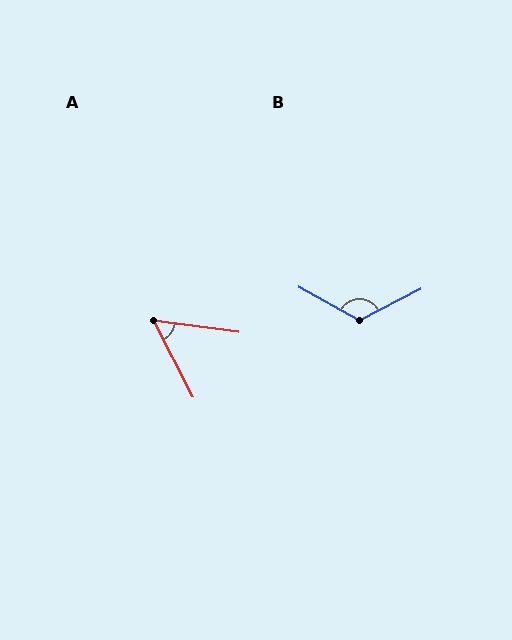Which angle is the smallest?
A, at approximately 55 degrees.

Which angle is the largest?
B, at approximately 124 degrees.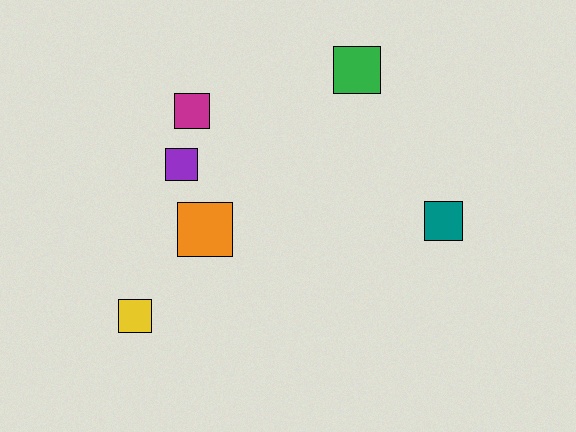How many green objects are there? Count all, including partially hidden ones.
There is 1 green object.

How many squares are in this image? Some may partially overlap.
There are 6 squares.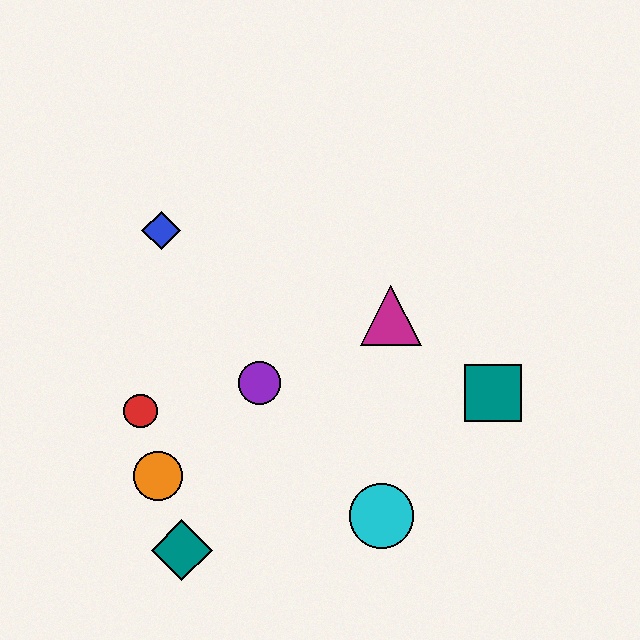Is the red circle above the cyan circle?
Yes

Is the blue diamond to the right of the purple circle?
No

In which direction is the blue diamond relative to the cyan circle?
The blue diamond is above the cyan circle.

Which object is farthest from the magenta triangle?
The teal diamond is farthest from the magenta triangle.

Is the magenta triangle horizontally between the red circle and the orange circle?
No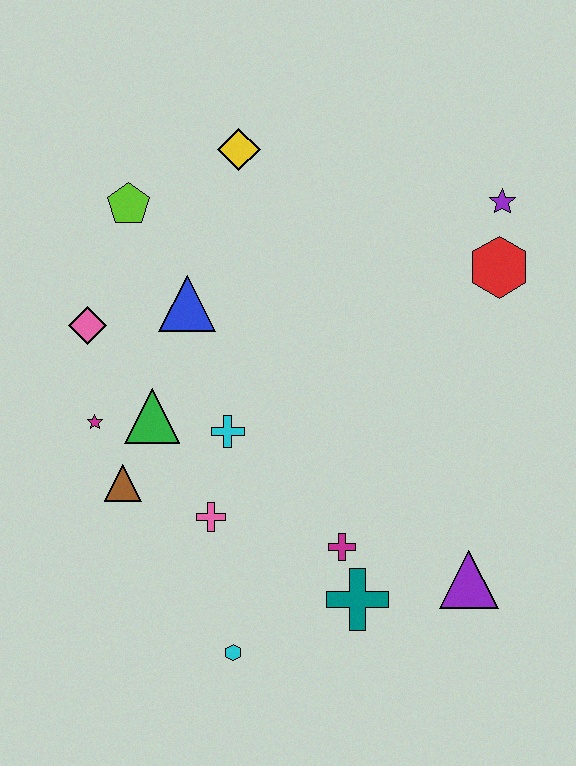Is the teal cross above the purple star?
No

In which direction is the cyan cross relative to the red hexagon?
The cyan cross is to the left of the red hexagon.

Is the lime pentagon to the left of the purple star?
Yes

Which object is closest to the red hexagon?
The purple star is closest to the red hexagon.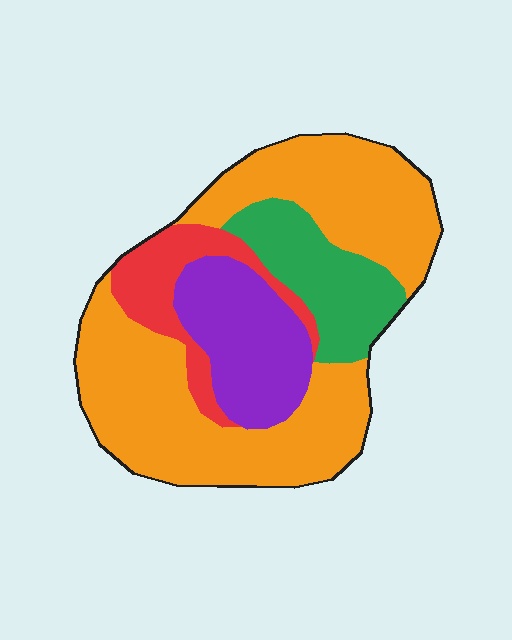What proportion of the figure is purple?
Purple covers about 15% of the figure.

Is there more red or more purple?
Purple.